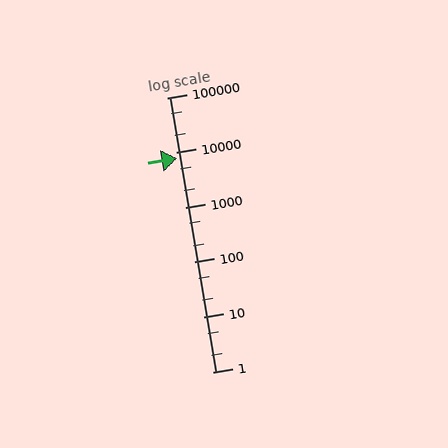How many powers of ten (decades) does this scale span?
The scale spans 5 decades, from 1 to 100000.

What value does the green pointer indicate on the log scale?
The pointer indicates approximately 7700.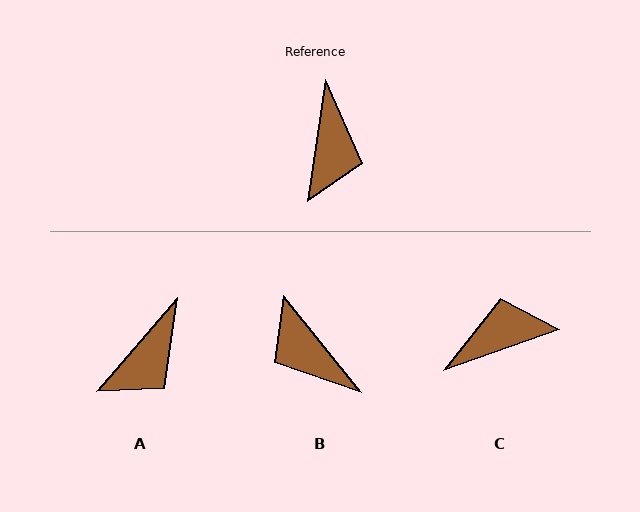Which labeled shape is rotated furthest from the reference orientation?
B, about 133 degrees away.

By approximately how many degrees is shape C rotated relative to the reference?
Approximately 118 degrees counter-clockwise.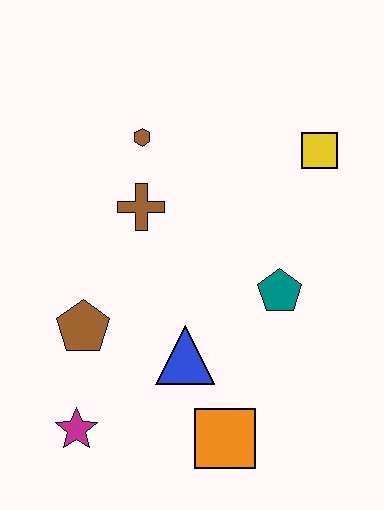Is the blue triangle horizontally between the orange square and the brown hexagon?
Yes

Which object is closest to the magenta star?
The brown pentagon is closest to the magenta star.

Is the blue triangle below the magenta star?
No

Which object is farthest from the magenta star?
The yellow square is farthest from the magenta star.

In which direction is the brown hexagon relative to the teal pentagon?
The brown hexagon is above the teal pentagon.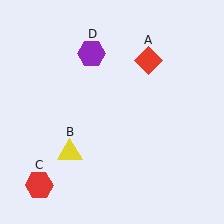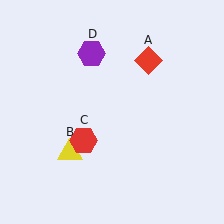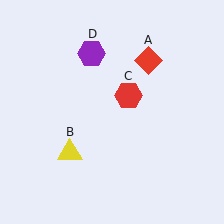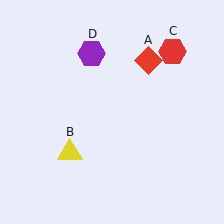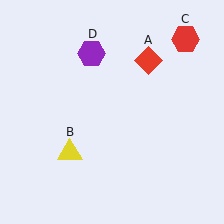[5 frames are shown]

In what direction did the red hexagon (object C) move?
The red hexagon (object C) moved up and to the right.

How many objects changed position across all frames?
1 object changed position: red hexagon (object C).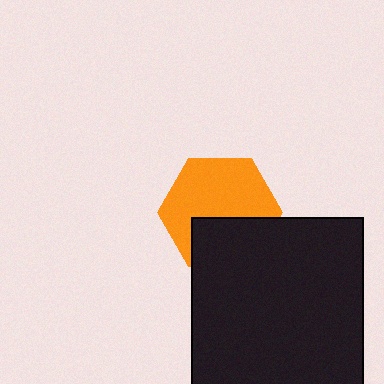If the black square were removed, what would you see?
You would see the complete orange hexagon.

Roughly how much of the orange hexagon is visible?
About half of it is visible (roughly 64%).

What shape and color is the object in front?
The object in front is a black square.